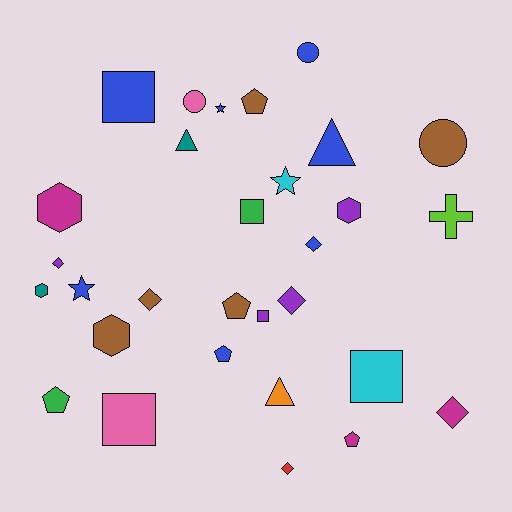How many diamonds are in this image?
There are 6 diamonds.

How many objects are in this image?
There are 30 objects.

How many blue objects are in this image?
There are 7 blue objects.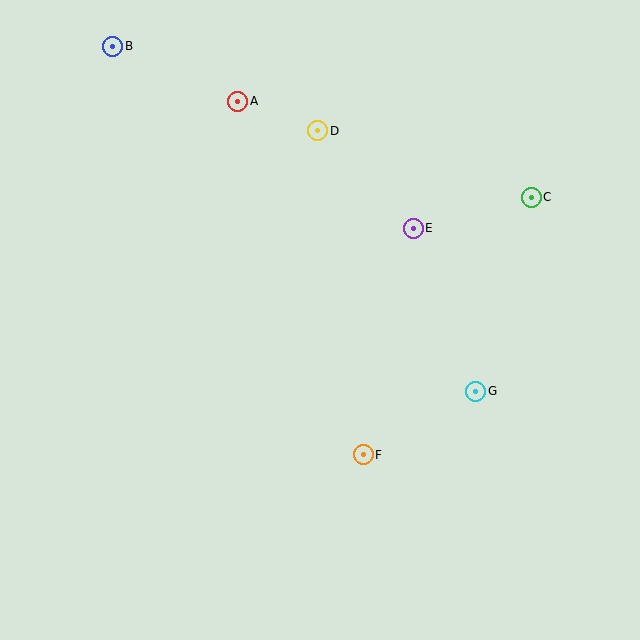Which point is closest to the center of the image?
Point E at (413, 228) is closest to the center.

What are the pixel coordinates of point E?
Point E is at (413, 228).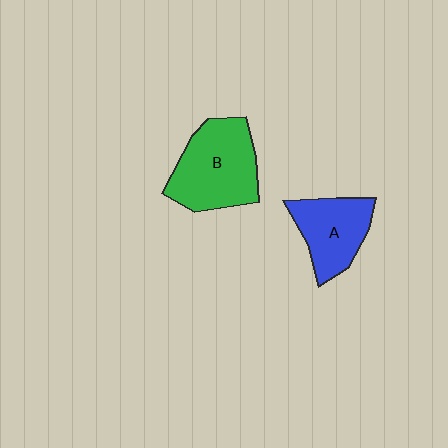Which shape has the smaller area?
Shape A (blue).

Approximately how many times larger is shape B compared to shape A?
Approximately 1.4 times.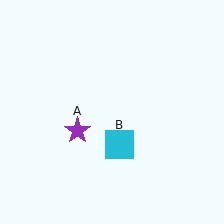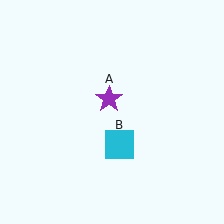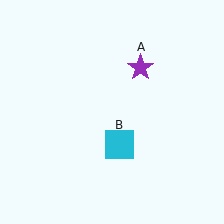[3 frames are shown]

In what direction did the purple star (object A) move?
The purple star (object A) moved up and to the right.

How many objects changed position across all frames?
1 object changed position: purple star (object A).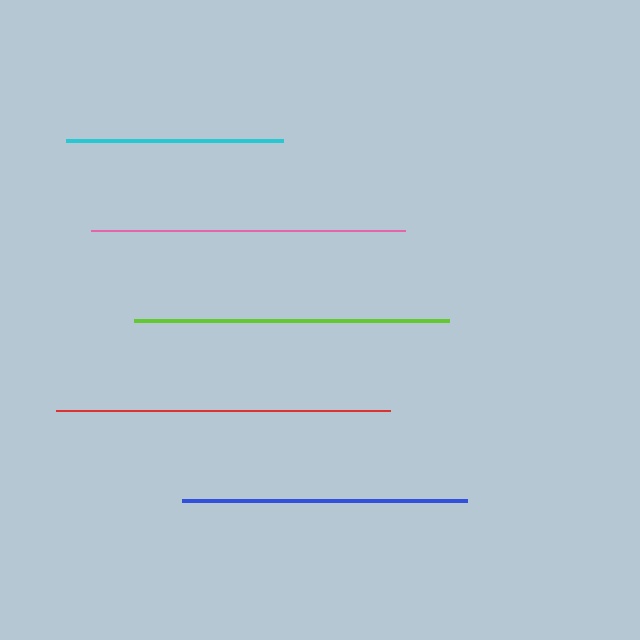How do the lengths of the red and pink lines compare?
The red and pink lines are approximately the same length.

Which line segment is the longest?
The red line is the longest at approximately 334 pixels.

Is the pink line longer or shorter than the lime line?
The lime line is longer than the pink line.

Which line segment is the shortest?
The cyan line is the shortest at approximately 217 pixels.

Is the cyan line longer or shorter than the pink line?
The pink line is longer than the cyan line.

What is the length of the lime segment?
The lime segment is approximately 314 pixels long.